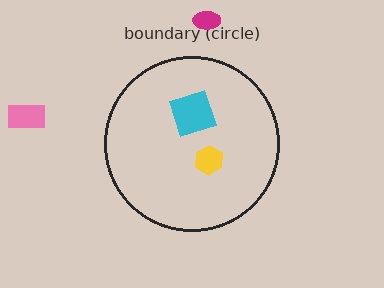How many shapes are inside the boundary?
2 inside, 2 outside.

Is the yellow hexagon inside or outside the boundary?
Inside.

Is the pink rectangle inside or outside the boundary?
Outside.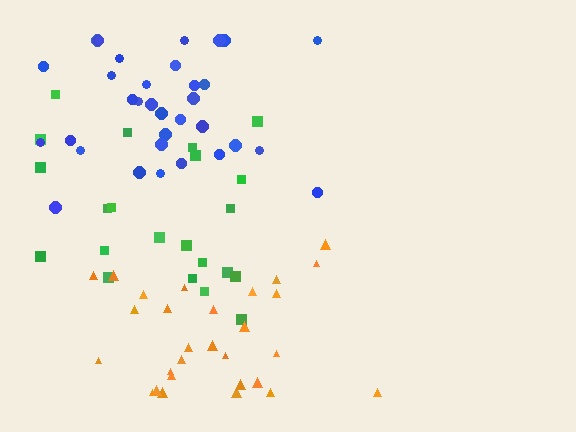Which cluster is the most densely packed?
Blue.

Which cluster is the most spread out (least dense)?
Green.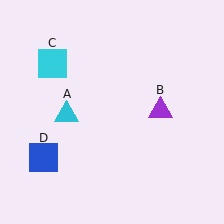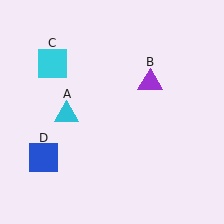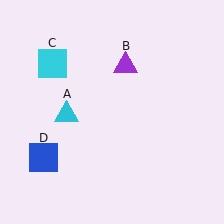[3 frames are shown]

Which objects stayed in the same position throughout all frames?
Cyan triangle (object A) and cyan square (object C) and blue square (object D) remained stationary.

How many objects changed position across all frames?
1 object changed position: purple triangle (object B).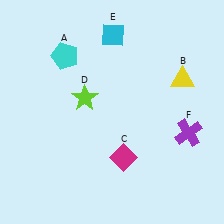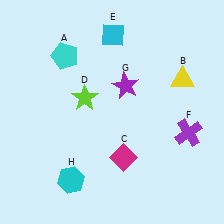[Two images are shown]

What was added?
A purple star (G), a cyan hexagon (H) were added in Image 2.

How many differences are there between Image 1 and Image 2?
There are 2 differences between the two images.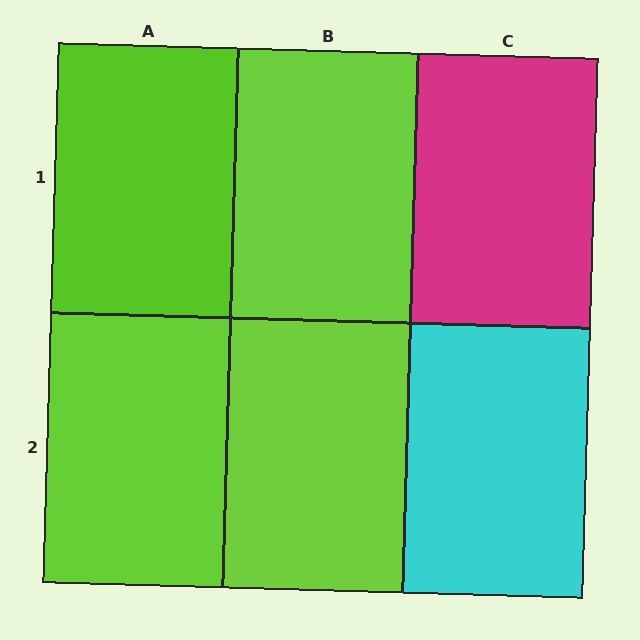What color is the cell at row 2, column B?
Lime.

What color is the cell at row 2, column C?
Cyan.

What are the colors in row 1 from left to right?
Lime, lime, magenta.